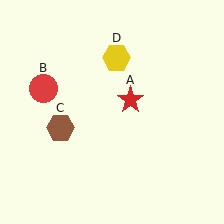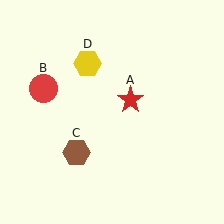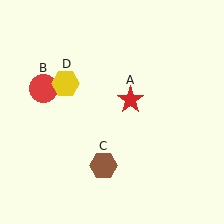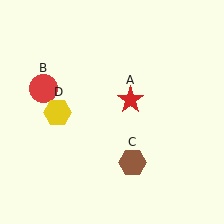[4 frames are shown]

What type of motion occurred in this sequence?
The brown hexagon (object C), yellow hexagon (object D) rotated counterclockwise around the center of the scene.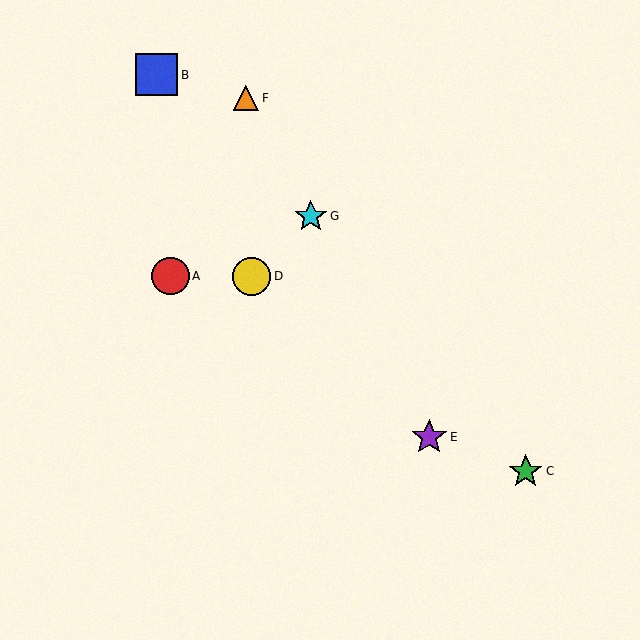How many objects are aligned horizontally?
2 objects (A, D) are aligned horizontally.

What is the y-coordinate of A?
Object A is at y≈276.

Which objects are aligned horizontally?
Objects A, D are aligned horizontally.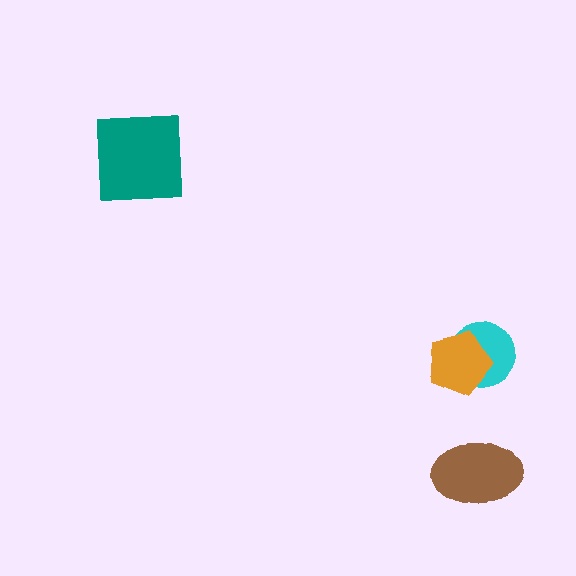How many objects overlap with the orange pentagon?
1 object overlaps with the orange pentagon.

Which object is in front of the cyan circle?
The orange pentagon is in front of the cyan circle.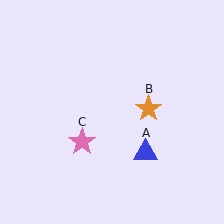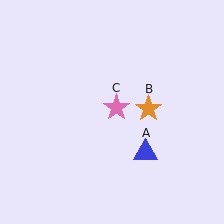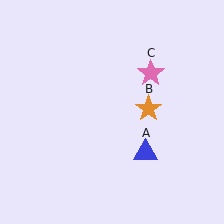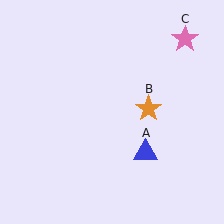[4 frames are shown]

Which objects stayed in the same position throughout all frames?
Blue triangle (object A) and orange star (object B) remained stationary.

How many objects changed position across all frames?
1 object changed position: pink star (object C).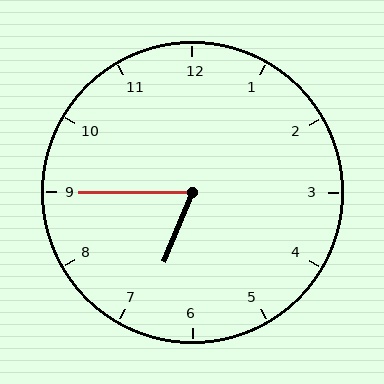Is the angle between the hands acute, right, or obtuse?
It is acute.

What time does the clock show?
6:45.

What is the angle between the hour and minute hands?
Approximately 68 degrees.